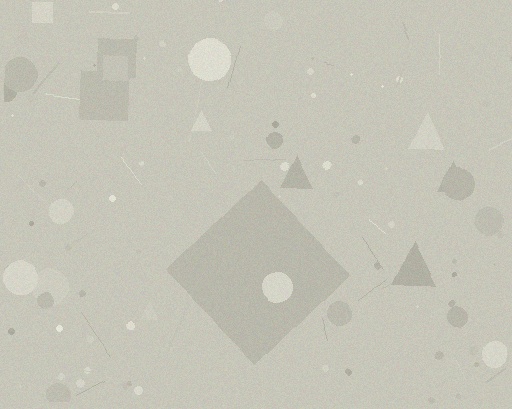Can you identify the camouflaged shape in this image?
The camouflaged shape is a diamond.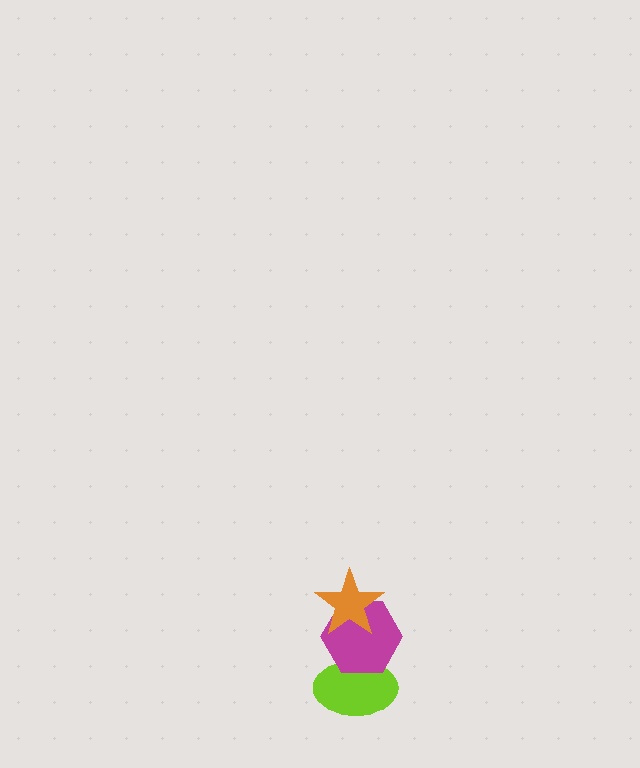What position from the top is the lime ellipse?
The lime ellipse is 3rd from the top.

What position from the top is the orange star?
The orange star is 1st from the top.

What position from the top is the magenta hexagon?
The magenta hexagon is 2nd from the top.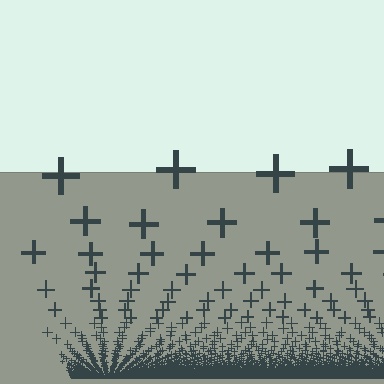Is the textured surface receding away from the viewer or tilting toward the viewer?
The surface appears to tilt toward the viewer. Texture elements get larger and sparser toward the top.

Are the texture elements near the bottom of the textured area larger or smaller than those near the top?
Smaller. The gradient is inverted — elements near the bottom are smaller and denser.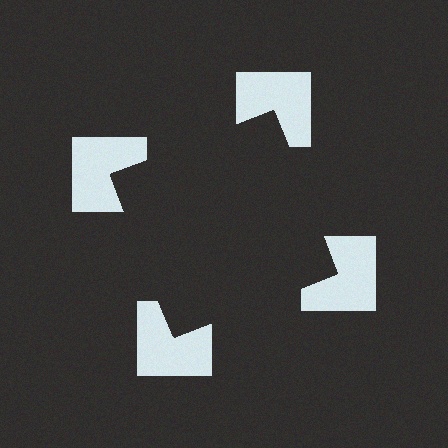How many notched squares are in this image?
There are 4 — one at each vertex of the illusory square.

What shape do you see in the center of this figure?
An illusory square — its edges are inferred from the aligned wedge cuts in the notched squares, not physically drawn.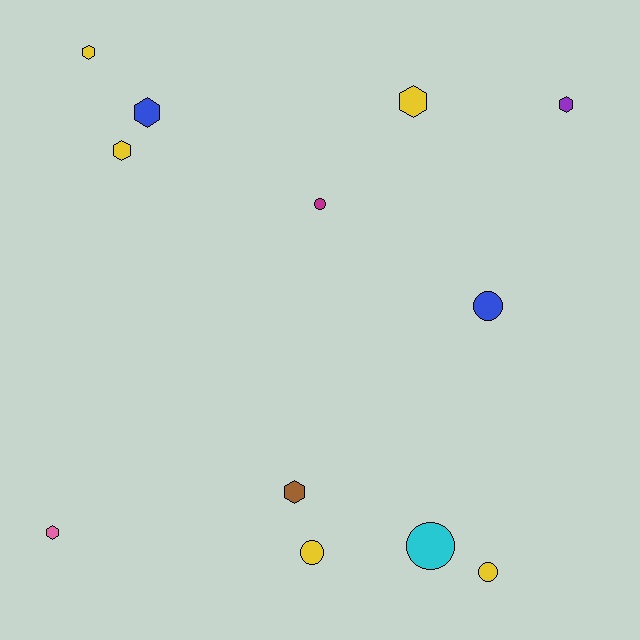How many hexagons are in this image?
There are 7 hexagons.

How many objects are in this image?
There are 12 objects.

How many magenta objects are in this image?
There is 1 magenta object.